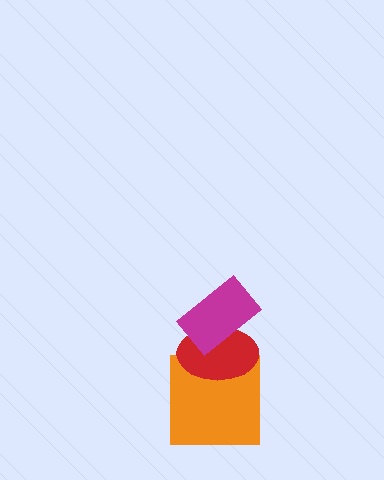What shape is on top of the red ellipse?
The magenta rectangle is on top of the red ellipse.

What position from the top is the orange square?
The orange square is 3rd from the top.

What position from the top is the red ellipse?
The red ellipse is 2nd from the top.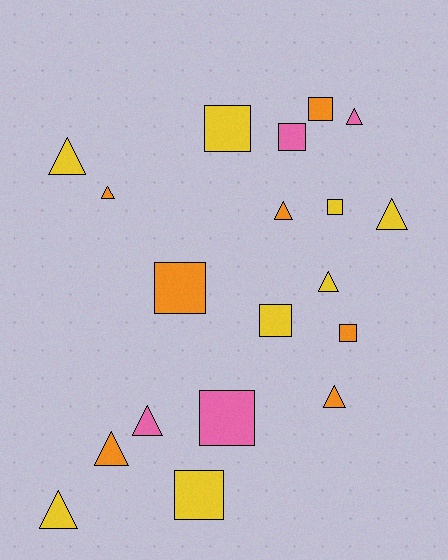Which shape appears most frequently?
Triangle, with 10 objects.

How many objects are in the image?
There are 19 objects.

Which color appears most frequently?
Yellow, with 8 objects.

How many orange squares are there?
There are 3 orange squares.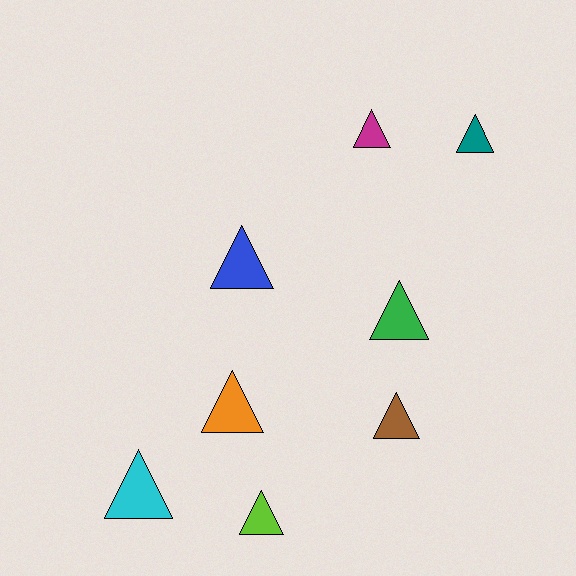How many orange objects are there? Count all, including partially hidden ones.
There is 1 orange object.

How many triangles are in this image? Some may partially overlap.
There are 8 triangles.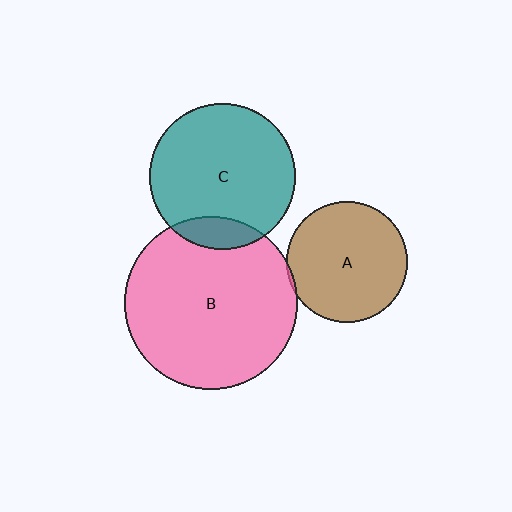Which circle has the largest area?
Circle B (pink).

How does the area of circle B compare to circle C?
Approximately 1.4 times.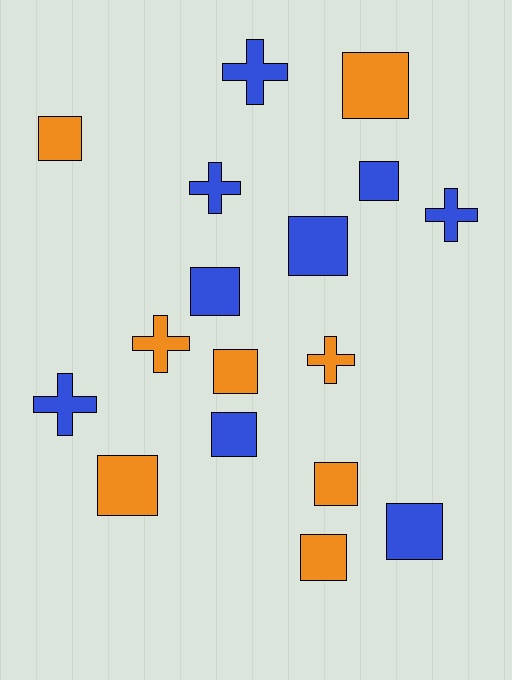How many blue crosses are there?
There are 4 blue crosses.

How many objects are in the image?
There are 17 objects.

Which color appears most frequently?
Blue, with 9 objects.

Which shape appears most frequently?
Square, with 11 objects.